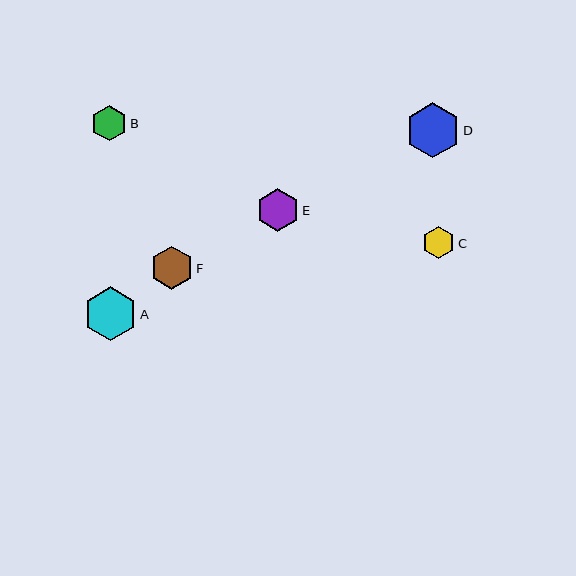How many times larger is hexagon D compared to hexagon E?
Hexagon D is approximately 1.3 times the size of hexagon E.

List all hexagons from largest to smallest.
From largest to smallest: D, A, E, F, B, C.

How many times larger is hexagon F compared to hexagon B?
Hexagon F is approximately 1.2 times the size of hexagon B.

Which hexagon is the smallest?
Hexagon C is the smallest with a size of approximately 32 pixels.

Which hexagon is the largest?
Hexagon D is the largest with a size of approximately 55 pixels.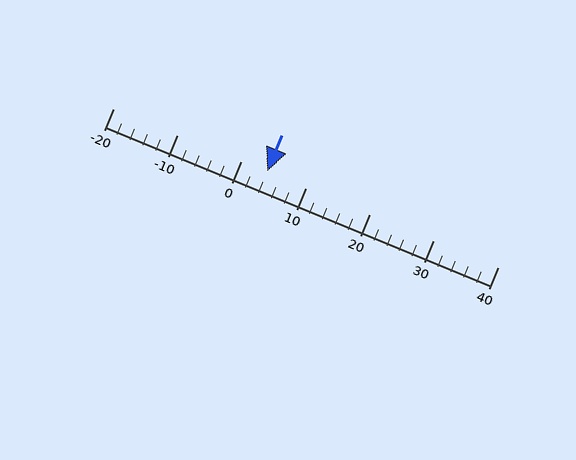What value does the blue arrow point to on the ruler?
The blue arrow points to approximately 4.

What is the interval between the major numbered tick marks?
The major tick marks are spaced 10 units apart.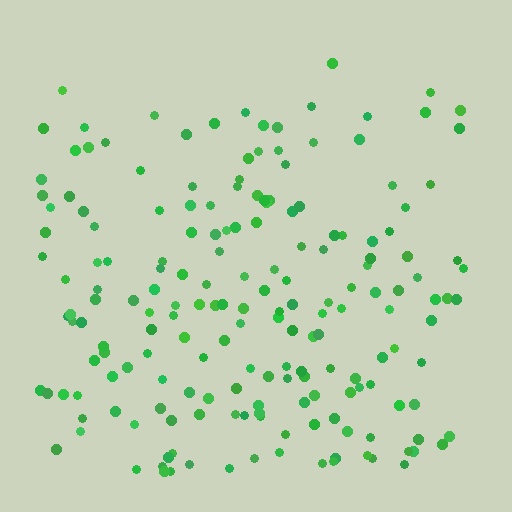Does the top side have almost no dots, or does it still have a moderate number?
Still a moderate number, just noticeably fewer than the bottom.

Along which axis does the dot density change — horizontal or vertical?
Vertical.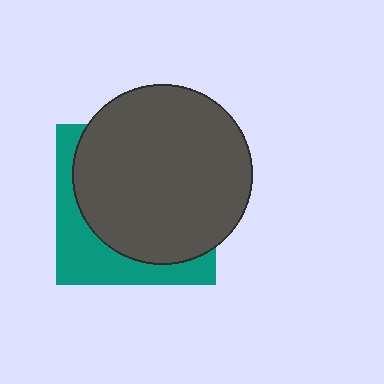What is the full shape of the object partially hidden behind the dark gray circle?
The partially hidden object is a teal square.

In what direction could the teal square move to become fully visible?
The teal square could move toward the lower-left. That would shift it out from behind the dark gray circle entirely.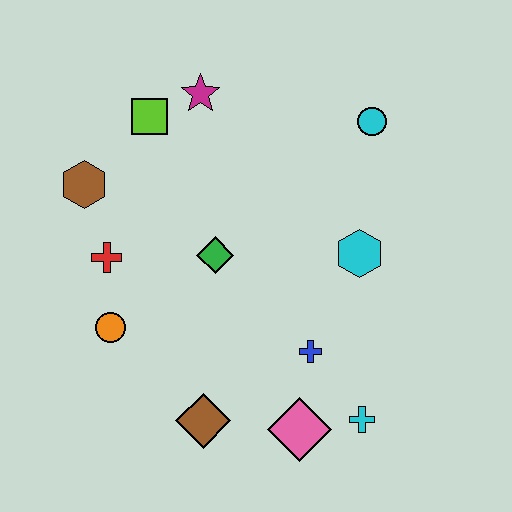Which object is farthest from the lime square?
The cyan cross is farthest from the lime square.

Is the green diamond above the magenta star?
No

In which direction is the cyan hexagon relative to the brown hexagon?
The cyan hexagon is to the right of the brown hexagon.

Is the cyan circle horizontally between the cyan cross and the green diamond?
No